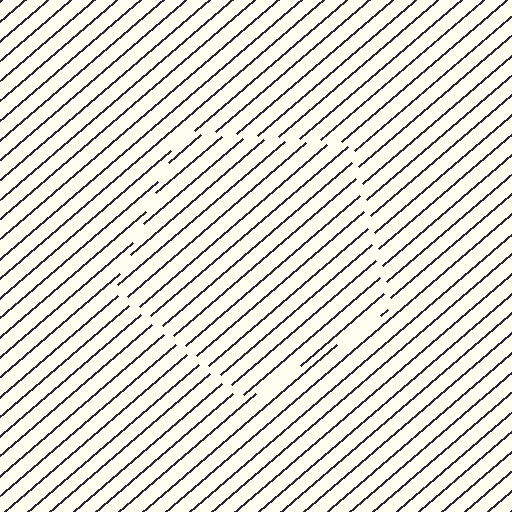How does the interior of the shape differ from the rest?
The interior of the shape contains the same grating, shifted by half a period — the contour is defined by the phase discontinuity where line-ends from the inner and outer gratings abut.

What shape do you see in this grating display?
An illusory pentagon. The interior of the shape contains the same grating, shifted by half a period — the contour is defined by the phase discontinuity where line-ends from the inner and outer gratings abut.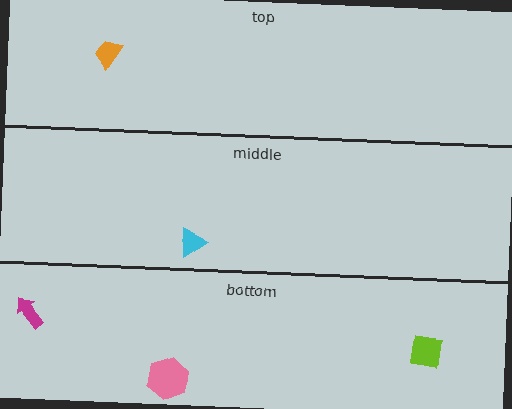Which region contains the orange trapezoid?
The top region.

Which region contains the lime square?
The bottom region.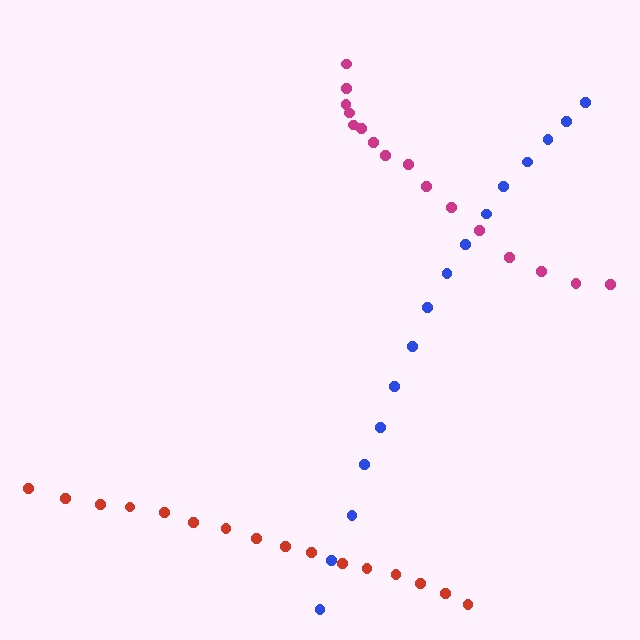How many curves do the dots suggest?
There are 3 distinct paths.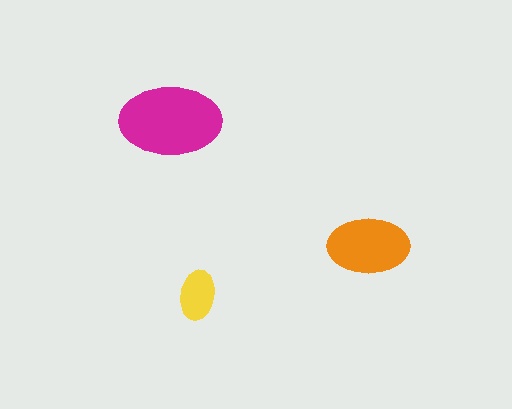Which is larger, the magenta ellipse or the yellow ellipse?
The magenta one.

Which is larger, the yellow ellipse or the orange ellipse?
The orange one.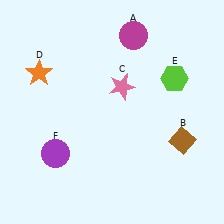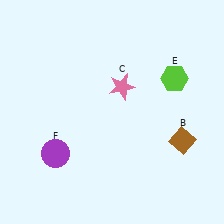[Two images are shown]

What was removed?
The magenta circle (A), the orange star (D) were removed in Image 2.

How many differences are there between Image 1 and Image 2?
There are 2 differences between the two images.